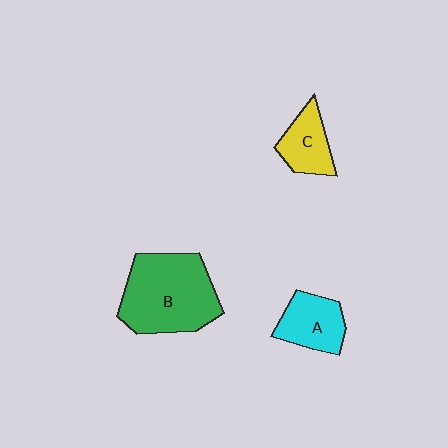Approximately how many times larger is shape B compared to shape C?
Approximately 2.4 times.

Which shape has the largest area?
Shape B (green).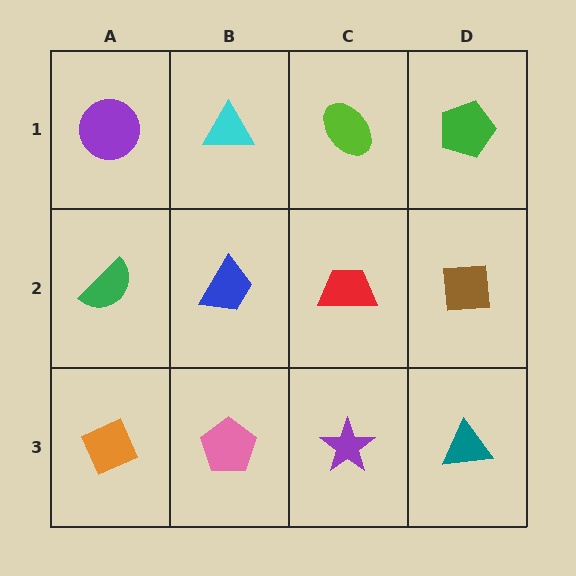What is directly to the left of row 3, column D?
A purple star.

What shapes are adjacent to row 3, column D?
A brown square (row 2, column D), a purple star (row 3, column C).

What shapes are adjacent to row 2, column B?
A cyan triangle (row 1, column B), a pink pentagon (row 3, column B), a green semicircle (row 2, column A), a red trapezoid (row 2, column C).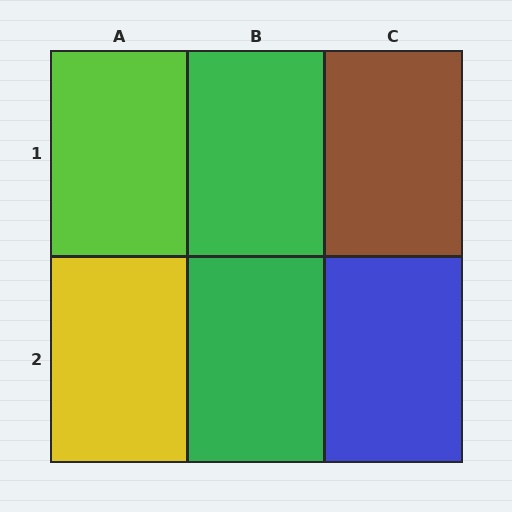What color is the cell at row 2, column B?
Green.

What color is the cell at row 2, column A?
Yellow.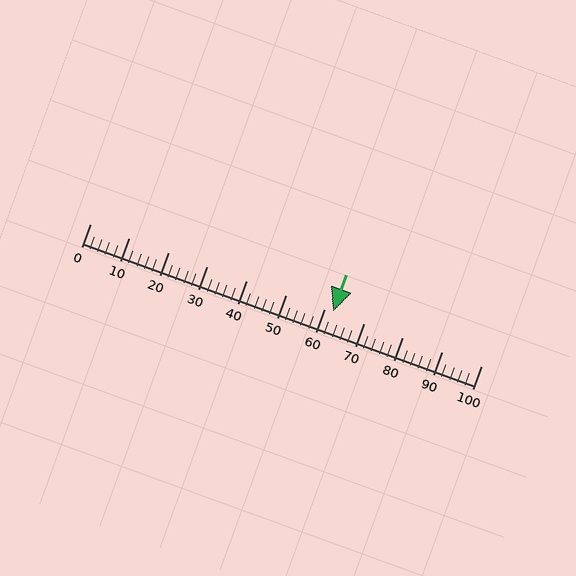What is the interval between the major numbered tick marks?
The major tick marks are spaced 10 units apart.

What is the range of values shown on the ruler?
The ruler shows values from 0 to 100.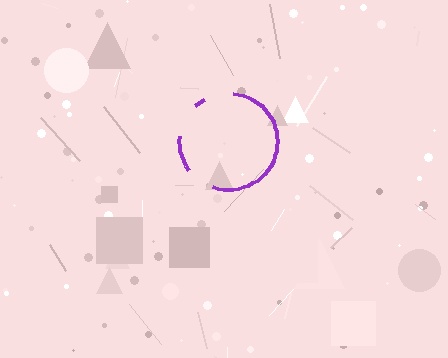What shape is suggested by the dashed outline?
The dashed outline suggests a circle.